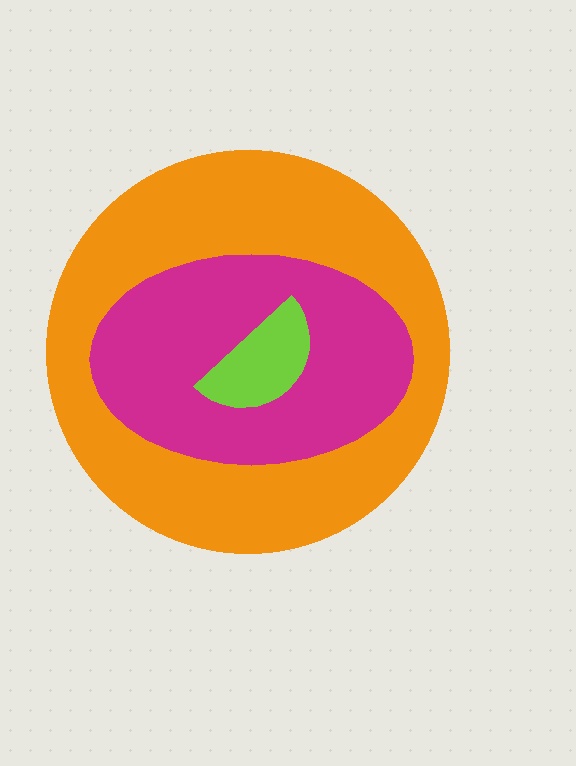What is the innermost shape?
The lime semicircle.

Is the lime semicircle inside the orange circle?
Yes.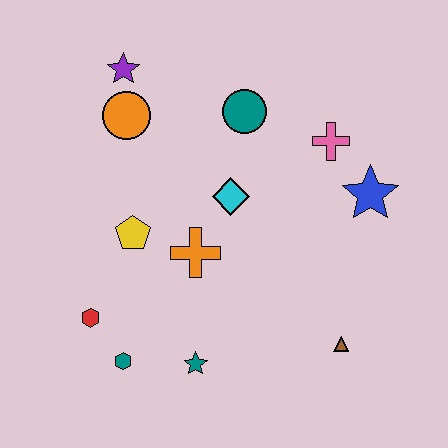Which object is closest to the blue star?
The pink cross is closest to the blue star.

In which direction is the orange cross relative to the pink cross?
The orange cross is to the left of the pink cross.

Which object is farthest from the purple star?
The brown triangle is farthest from the purple star.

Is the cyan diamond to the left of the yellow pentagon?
No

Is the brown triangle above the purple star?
No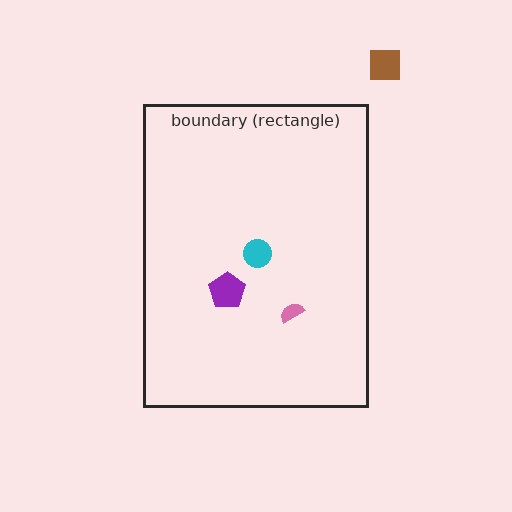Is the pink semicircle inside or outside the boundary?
Inside.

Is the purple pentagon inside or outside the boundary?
Inside.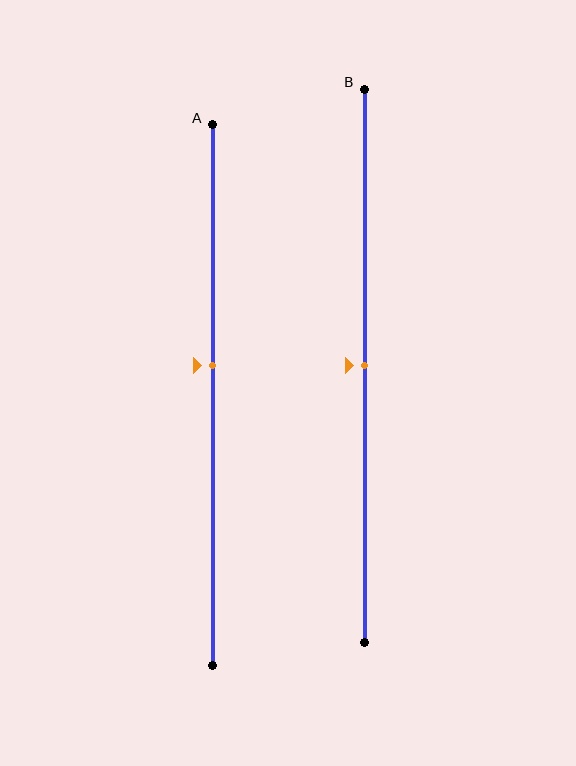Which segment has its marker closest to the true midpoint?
Segment B has its marker closest to the true midpoint.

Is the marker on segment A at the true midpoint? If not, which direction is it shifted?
No, the marker on segment A is shifted upward by about 6% of the segment length.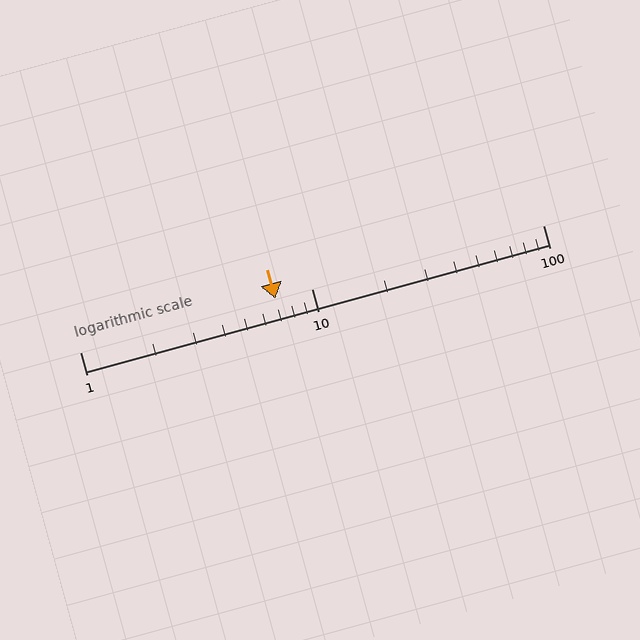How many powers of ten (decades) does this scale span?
The scale spans 2 decades, from 1 to 100.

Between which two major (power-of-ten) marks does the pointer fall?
The pointer is between 1 and 10.